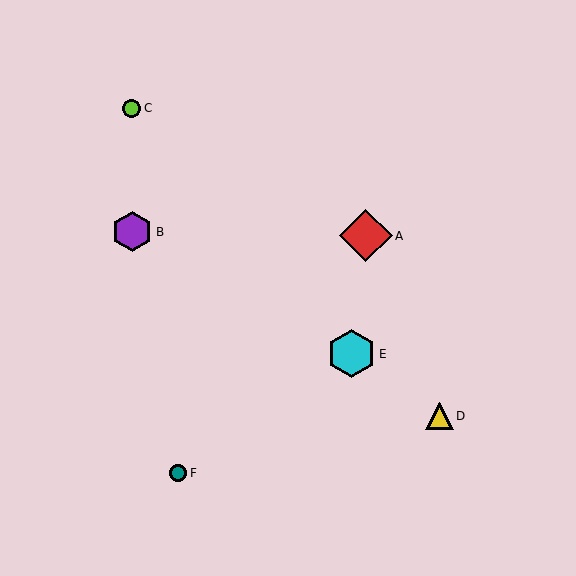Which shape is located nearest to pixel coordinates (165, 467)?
The teal circle (labeled F) at (178, 473) is nearest to that location.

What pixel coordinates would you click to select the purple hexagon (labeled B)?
Click at (132, 232) to select the purple hexagon B.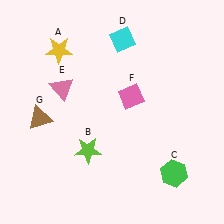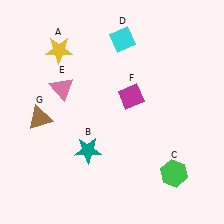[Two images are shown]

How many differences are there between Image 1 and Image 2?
There are 2 differences between the two images.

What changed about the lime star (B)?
In Image 1, B is lime. In Image 2, it changed to teal.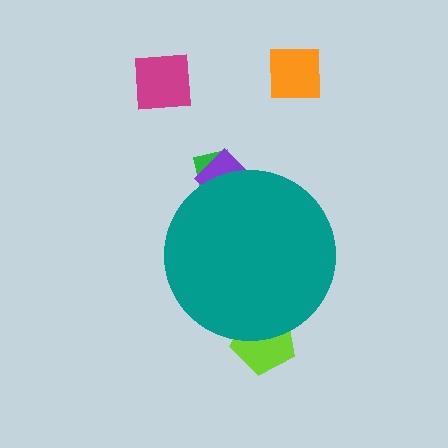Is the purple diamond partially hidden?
Yes, the purple diamond is partially hidden behind the teal circle.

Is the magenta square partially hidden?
No, the magenta square is fully visible.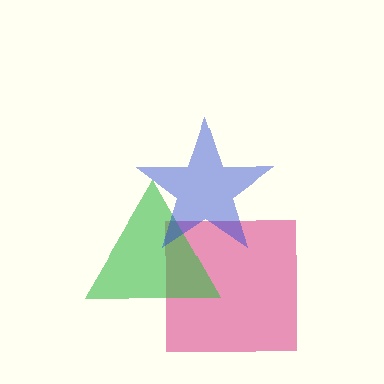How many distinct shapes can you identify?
There are 3 distinct shapes: a pink square, a green triangle, a blue star.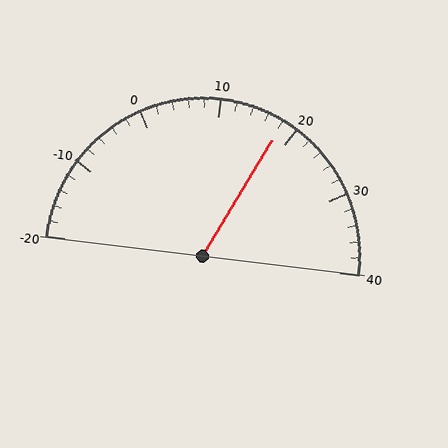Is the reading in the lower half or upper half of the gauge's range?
The reading is in the upper half of the range (-20 to 40).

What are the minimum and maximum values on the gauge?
The gauge ranges from -20 to 40.